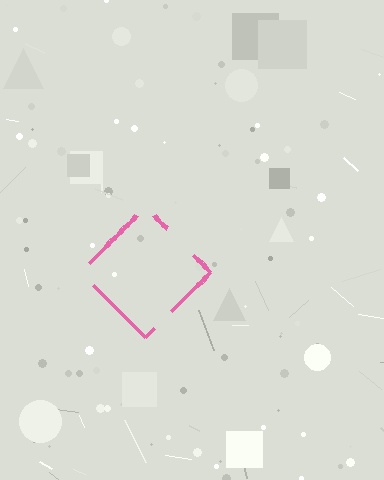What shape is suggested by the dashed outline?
The dashed outline suggests a diamond.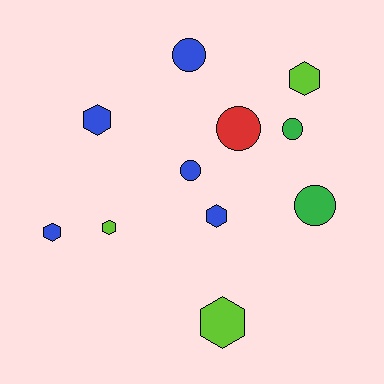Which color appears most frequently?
Blue, with 5 objects.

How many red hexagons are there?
There are no red hexagons.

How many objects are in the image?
There are 11 objects.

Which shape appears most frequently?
Hexagon, with 6 objects.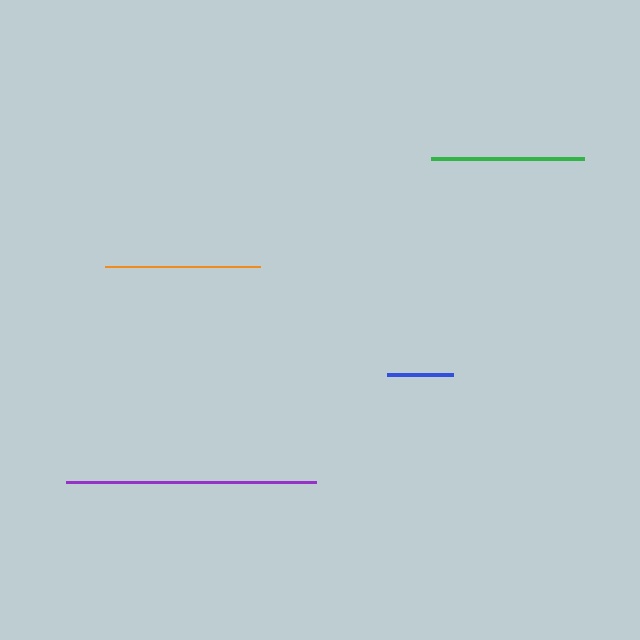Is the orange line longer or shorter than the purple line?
The purple line is longer than the orange line.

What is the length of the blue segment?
The blue segment is approximately 66 pixels long.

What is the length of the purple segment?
The purple segment is approximately 250 pixels long.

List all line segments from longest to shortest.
From longest to shortest: purple, orange, green, blue.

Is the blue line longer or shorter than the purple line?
The purple line is longer than the blue line.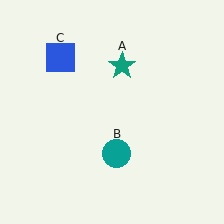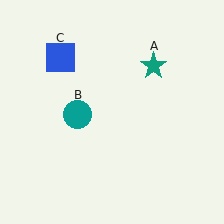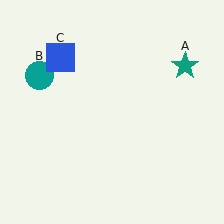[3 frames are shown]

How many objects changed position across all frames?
2 objects changed position: teal star (object A), teal circle (object B).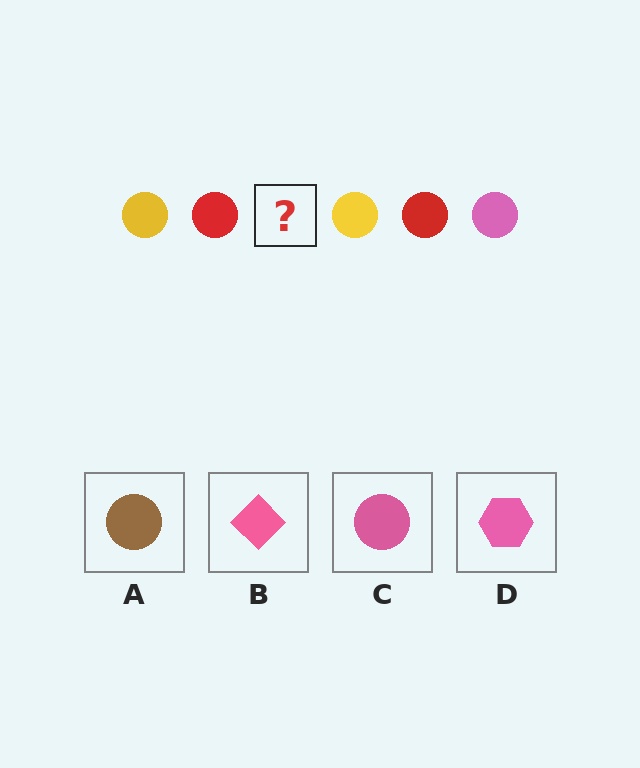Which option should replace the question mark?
Option C.